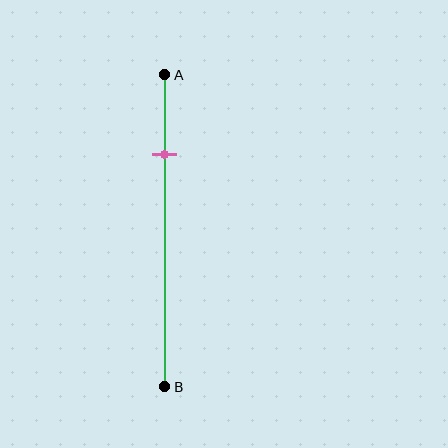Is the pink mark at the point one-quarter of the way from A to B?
Yes, the mark is approximately at the one-quarter point.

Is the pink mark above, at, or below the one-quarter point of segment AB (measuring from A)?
The pink mark is approximately at the one-quarter point of segment AB.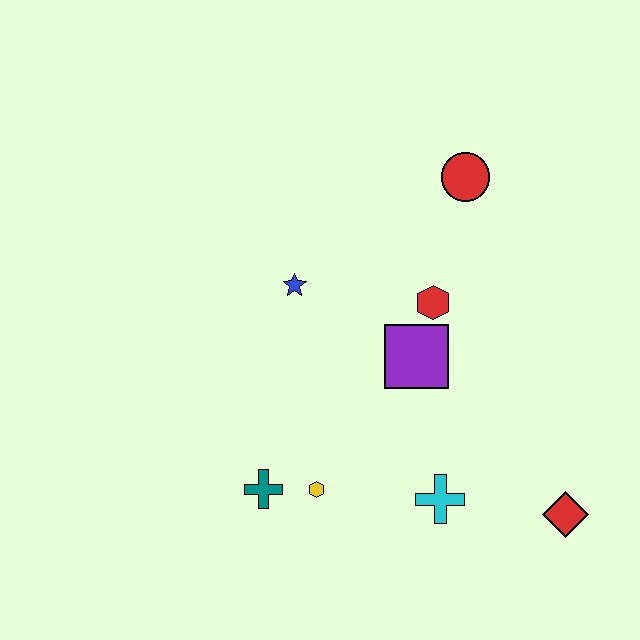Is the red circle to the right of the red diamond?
No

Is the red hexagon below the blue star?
Yes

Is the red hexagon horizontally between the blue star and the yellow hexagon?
No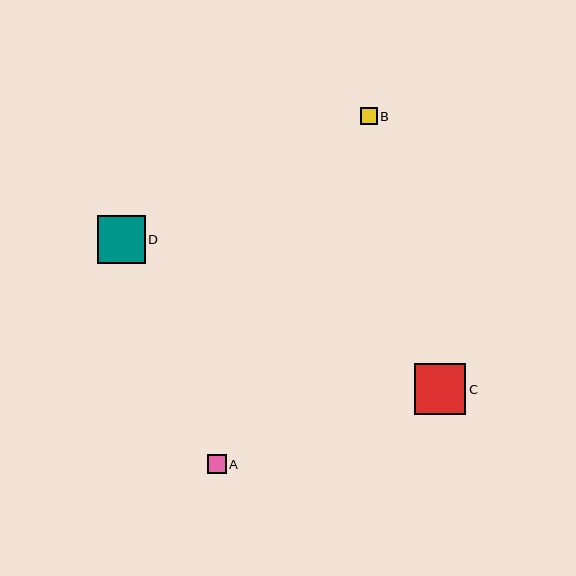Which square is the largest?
Square C is the largest with a size of approximately 51 pixels.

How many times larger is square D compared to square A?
Square D is approximately 2.6 times the size of square A.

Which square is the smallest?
Square B is the smallest with a size of approximately 16 pixels.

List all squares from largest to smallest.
From largest to smallest: C, D, A, B.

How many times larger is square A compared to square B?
Square A is approximately 1.1 times the size of square B.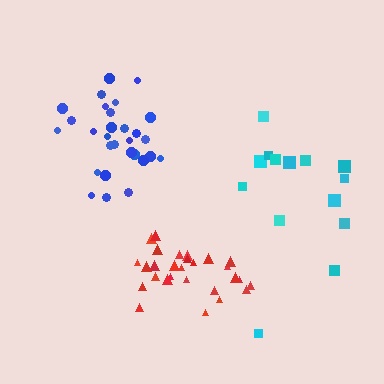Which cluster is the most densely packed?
Red.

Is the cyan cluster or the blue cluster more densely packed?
Blue.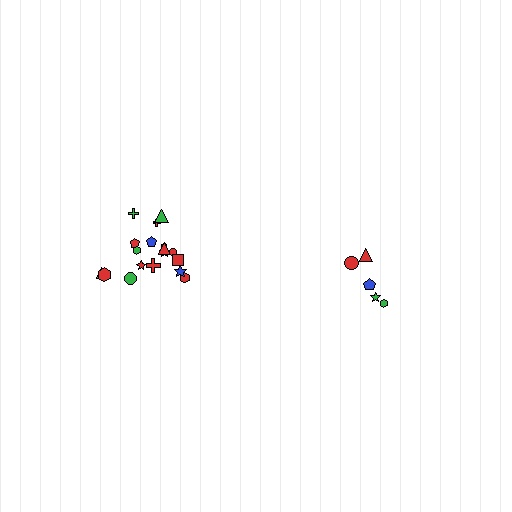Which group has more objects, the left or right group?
The left group.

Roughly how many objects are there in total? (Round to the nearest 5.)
Roughly 25 objects in total.